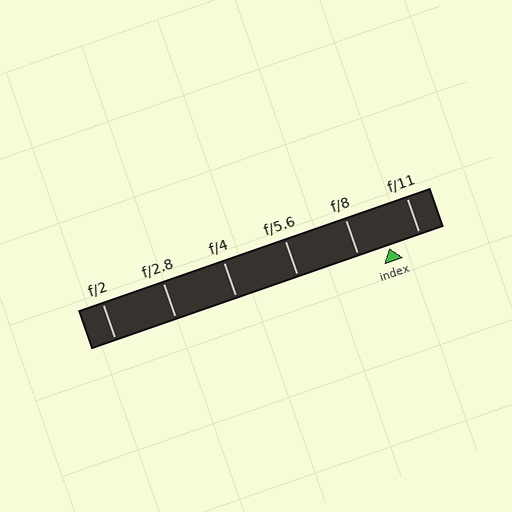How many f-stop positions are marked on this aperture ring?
There are 6 f-stop positions marked.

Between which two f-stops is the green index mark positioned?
The index mark is between f/8 and f/11.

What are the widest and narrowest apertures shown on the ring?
The widest aperture shown is f/2 and the narrowest is f/11.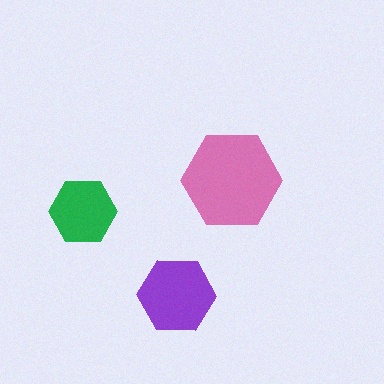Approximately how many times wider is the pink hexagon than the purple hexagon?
About 1.5 times wider.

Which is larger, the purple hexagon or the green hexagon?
The purple one.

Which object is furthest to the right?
The pink hexagon is rightmost.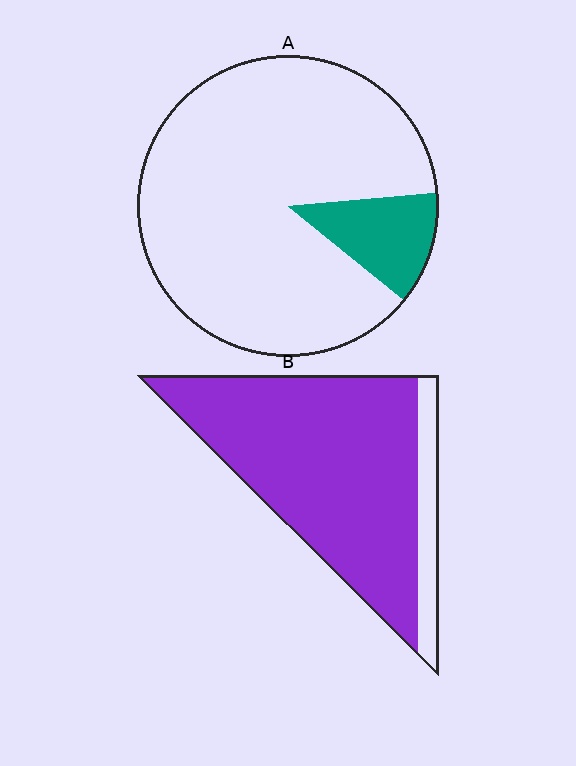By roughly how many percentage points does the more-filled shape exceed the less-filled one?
By roughly 75 percentage points (B over A).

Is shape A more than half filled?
No.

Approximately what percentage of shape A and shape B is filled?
A is approximately 10% and B is approximately 85%.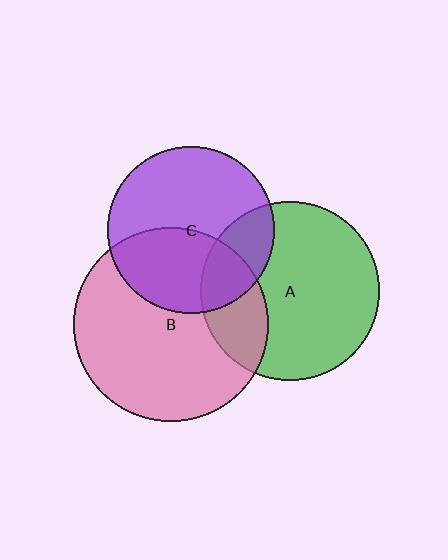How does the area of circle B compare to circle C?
Approximately 1.4 times.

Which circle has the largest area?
Circle B (pink).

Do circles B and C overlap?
Yes.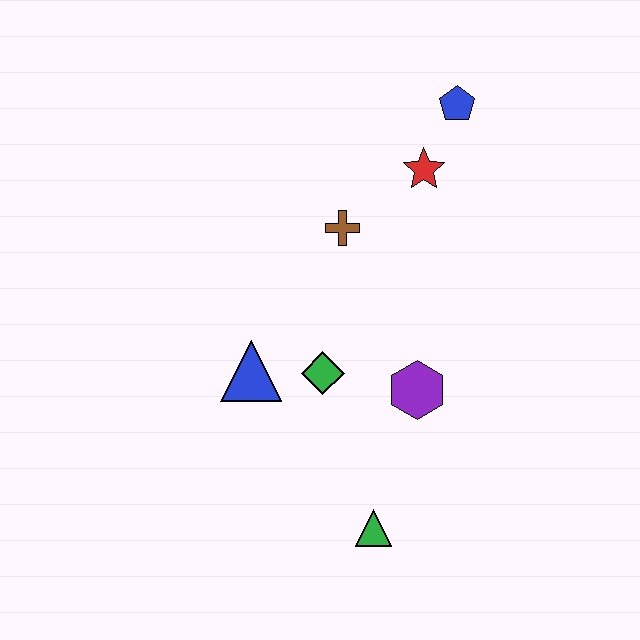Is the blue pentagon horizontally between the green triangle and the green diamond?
No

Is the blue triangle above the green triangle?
Yes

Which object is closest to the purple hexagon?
The green diamond is closest to the purple hexagon.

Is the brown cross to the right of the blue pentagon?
No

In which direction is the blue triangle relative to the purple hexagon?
The blue triangle is to the left of the purple hexagon.